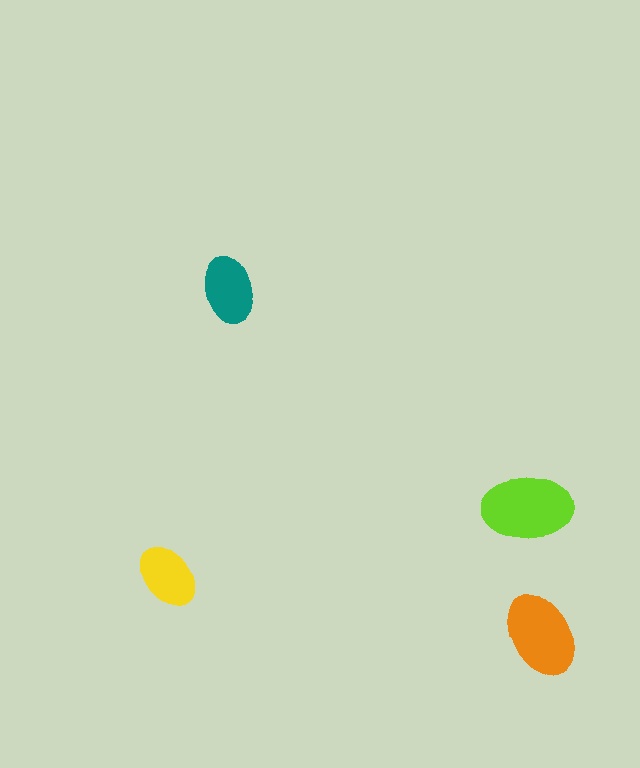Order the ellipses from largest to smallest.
the lime one, the orange one, the teal one, the yellow one.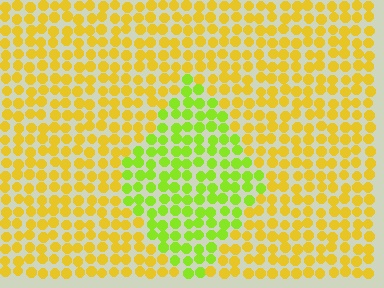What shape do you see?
I see a diamond.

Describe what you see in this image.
The image is filled with small yellow elements in a uniform arrangement. A diamond-shaped region is visible where the elements are tinted to a slightly different hue, forming a subtle color boundary.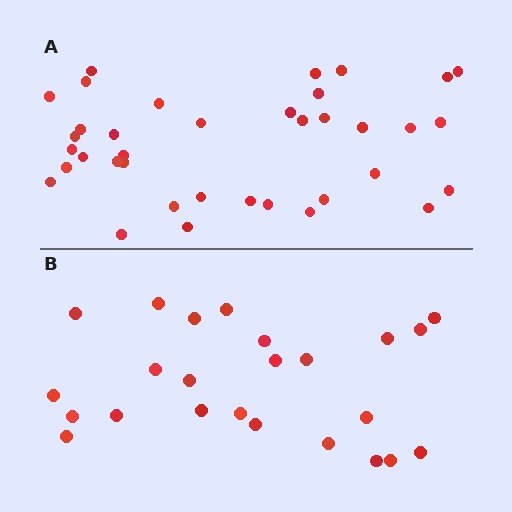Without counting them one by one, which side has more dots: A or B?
Region A (the top region) has more dots.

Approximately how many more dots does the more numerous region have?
Region A has approximately 15 more dots than region B.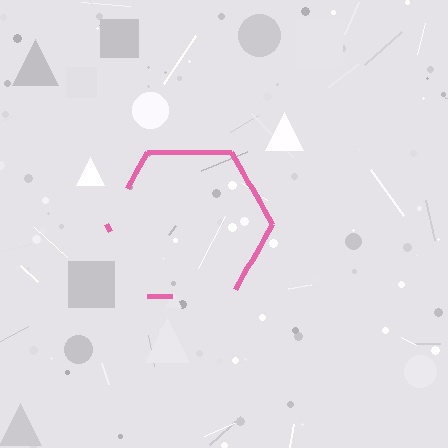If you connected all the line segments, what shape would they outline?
They would outline a hexagon.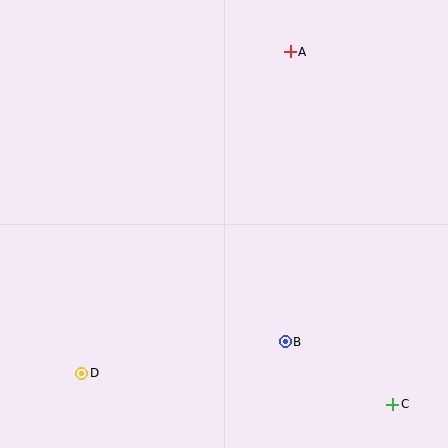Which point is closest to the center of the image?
Point B at (285, 342) is closest to the center.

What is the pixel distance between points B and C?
The distance between B and C is 124 pixels.